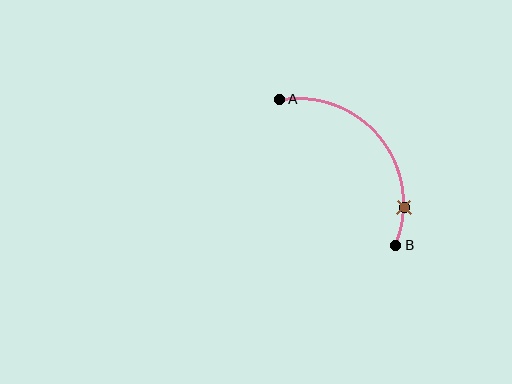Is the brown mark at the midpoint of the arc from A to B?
No. The brown mark lies on the arc but is closer to endpoint B. The arc midpoint would be at the point on the curve equidistant along the arc from both A and B.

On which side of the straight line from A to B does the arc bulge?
The arc bulges above and to the right of the straight line connecting A and B.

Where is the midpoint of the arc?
The arc midpoint is the point on the curve farthest from the straight line joining A and B. It sits above and to the right of that line.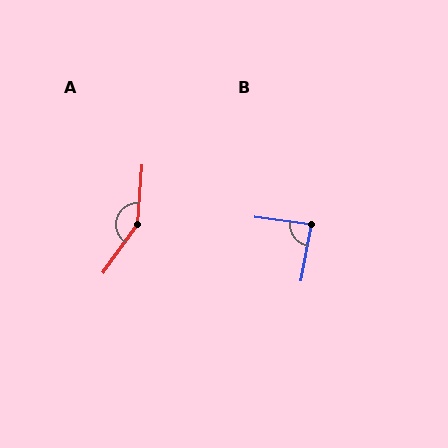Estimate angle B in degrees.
Approximately 87 degrees.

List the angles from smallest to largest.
B (87°), A (148°).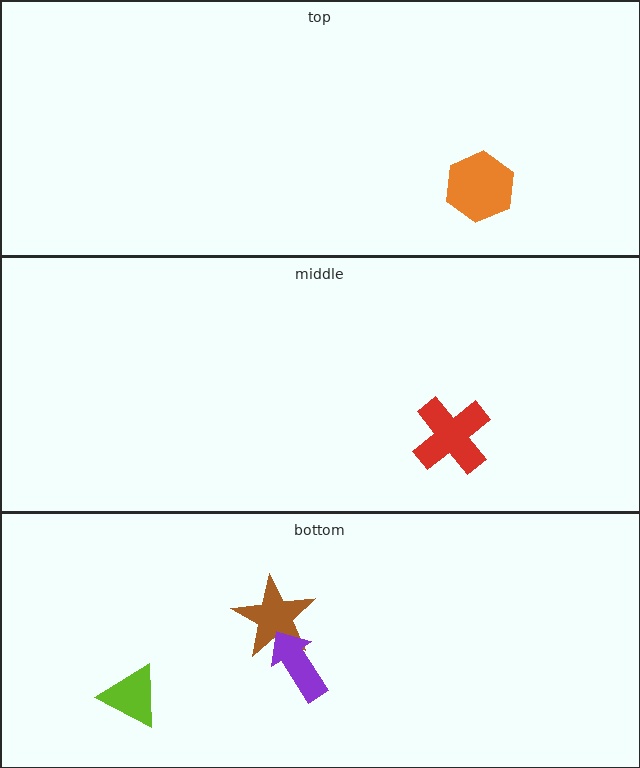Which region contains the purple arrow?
The bottom region.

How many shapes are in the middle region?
1.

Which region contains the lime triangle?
The bottom region.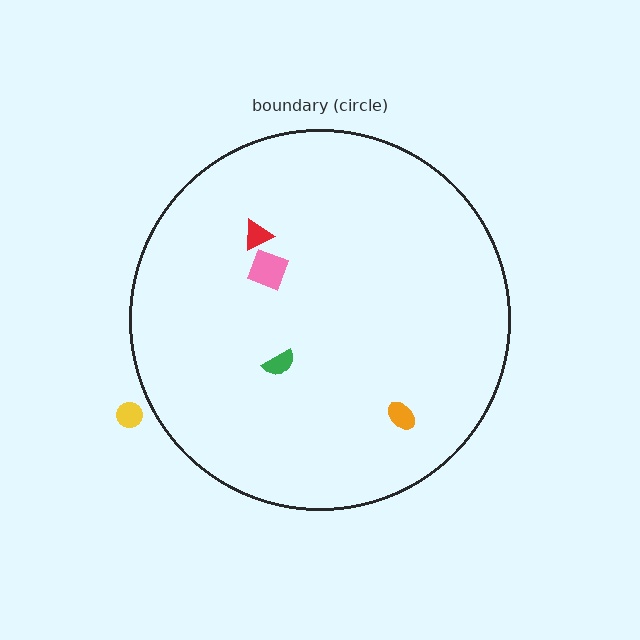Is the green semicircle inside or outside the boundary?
Inside.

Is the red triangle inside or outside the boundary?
Inside.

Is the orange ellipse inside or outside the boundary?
Inside.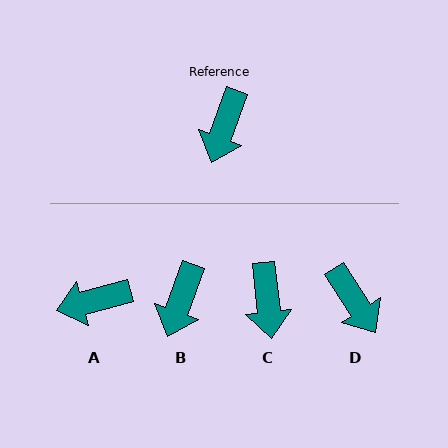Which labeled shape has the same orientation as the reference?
B.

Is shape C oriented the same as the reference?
No, it is off by about 26 degrees.